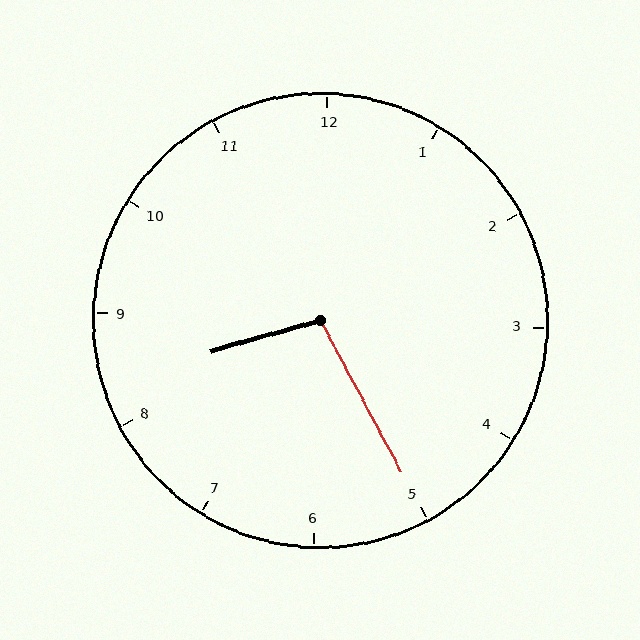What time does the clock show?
8:25.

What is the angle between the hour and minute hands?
Approximately 102 degrees.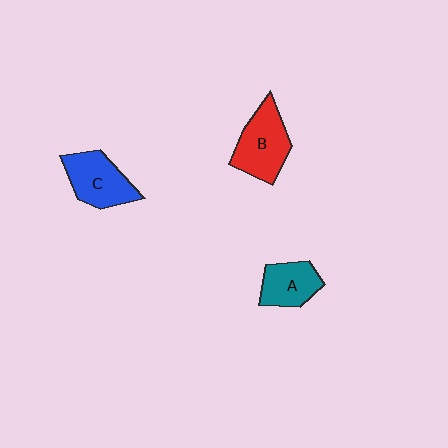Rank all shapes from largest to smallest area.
From largest to smallest: B (red), C (blue), A (teal).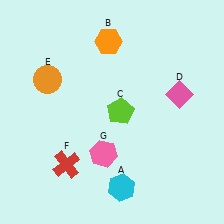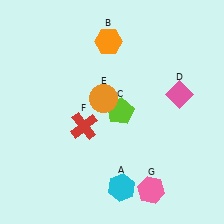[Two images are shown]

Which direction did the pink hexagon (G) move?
The pink hexagon (G) moved right.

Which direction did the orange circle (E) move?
The orange circle (E) moved right.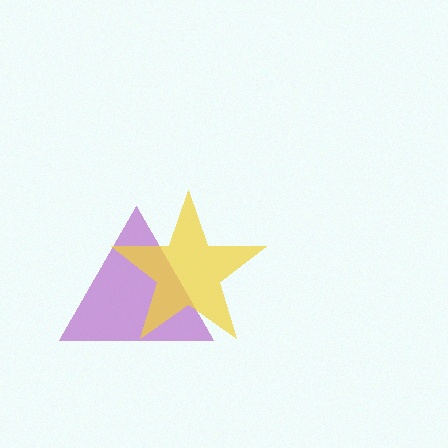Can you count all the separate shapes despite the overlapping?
Yes, there are 2 separate shapes.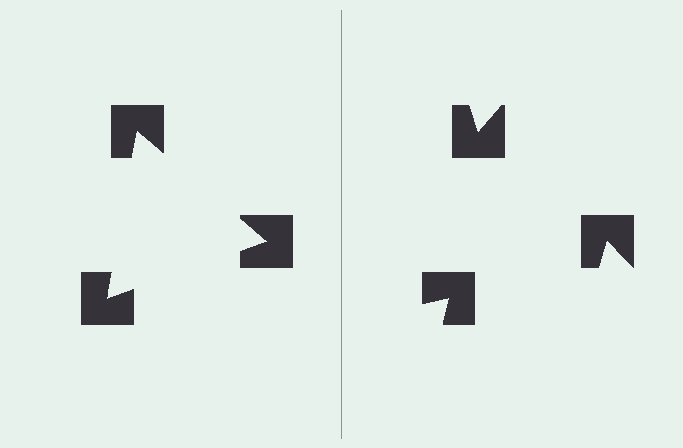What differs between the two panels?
The notched squares are positioned identically on both sides; only the wedge orientations differ. On the left they align to a triangle; on the right they are misaligned.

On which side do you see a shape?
An illusory triangle appears on the left side. On the right side the wedge cuts are rotated, so no coherent shape forms.